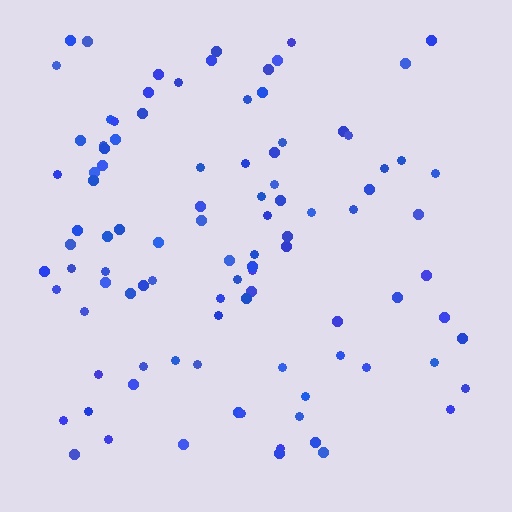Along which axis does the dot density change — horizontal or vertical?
Horizontal.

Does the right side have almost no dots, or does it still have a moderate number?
Still a moderate number, just noticeably fewer than the left.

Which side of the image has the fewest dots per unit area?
The right.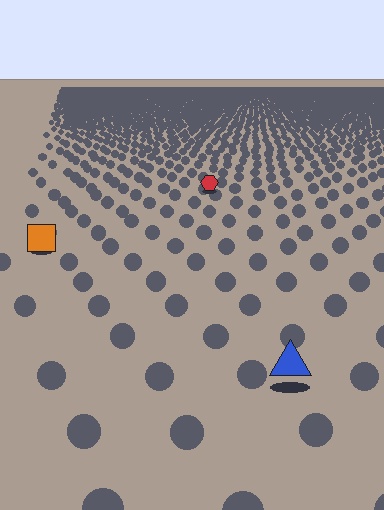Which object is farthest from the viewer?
The red hexagon is farthest from the viewer. It appears smaller and the ground texture around it is denser.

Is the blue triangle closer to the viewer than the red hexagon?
Yes. The blue triangle is closer — you can tell from the texture gradient: the ground texture is coarser near it.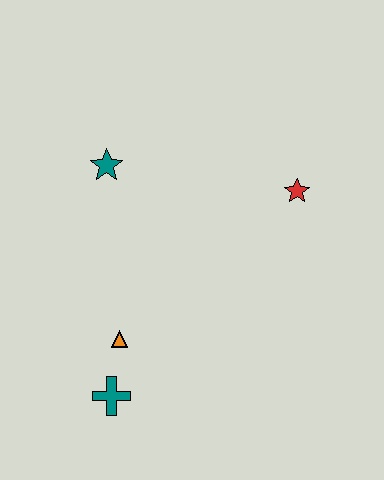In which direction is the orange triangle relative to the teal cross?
The orange triangle is above the teal cross.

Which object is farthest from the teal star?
The teal cross is farthest from the teal star.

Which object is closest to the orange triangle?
The teal cross is closest to the orange triangle.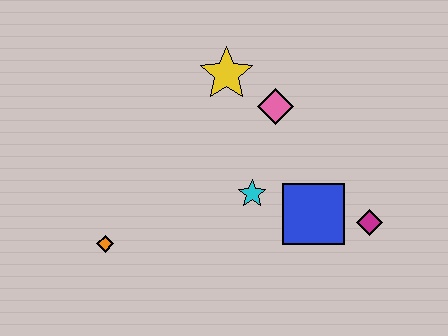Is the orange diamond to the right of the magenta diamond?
No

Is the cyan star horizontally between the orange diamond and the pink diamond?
Yes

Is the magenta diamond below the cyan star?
Yes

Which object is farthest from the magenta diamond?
The orange diamond is farthest from the magenta diamond.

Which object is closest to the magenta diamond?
The blue square is closest to the magenta diamond.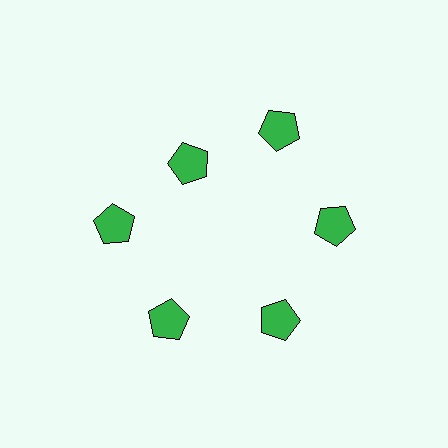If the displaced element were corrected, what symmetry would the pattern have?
It would have 6-fold rotational symmetry — the pattern would map onto itself every 60 degrees.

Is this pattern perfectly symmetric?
No. The 6 green pentagons are arranged in a ring, but one element near the 11 o'clock position is pulled inward toward the center, breaking the 6-fold rotational symmetry.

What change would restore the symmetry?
The symmetry would be restored by moving it outward, back onto the ring so that all 6 pentagons sit at equal angles and equal distance from the center.